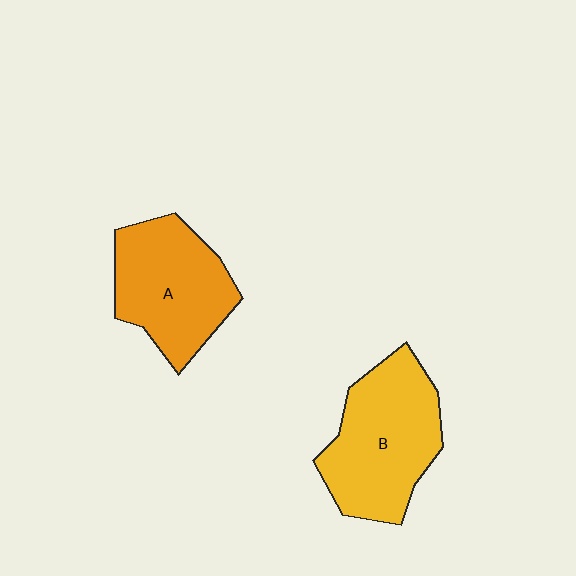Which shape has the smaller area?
Shape A (orange).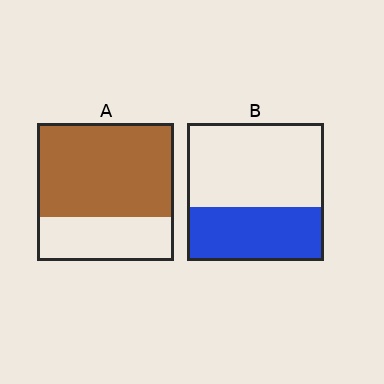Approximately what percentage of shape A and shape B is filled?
A is approximately 70% and B is approximately 40%.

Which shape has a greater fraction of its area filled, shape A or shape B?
Shape A.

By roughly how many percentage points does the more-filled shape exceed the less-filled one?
By roughly 30 percentage points (A over B).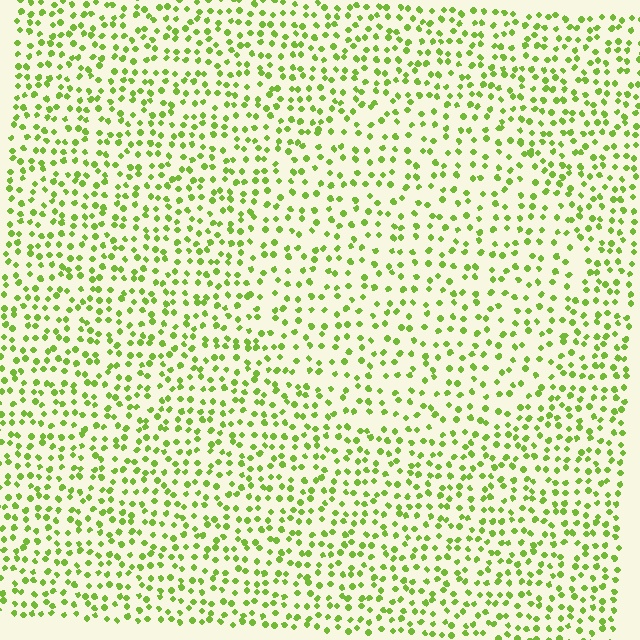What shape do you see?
I see a circle.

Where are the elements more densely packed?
The elements are more densely packed outside the circle boundary.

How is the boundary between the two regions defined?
The boundary is defined by a change in element density (approximately 1.4x ratio). All elements are the same color, size, and shape.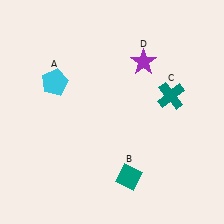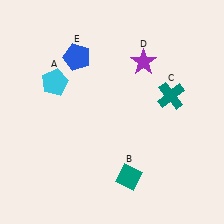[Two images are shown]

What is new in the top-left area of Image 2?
A blue pentagon (E) was added in the top-left area of Image 2.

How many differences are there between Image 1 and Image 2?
There is 1 difference between the two images.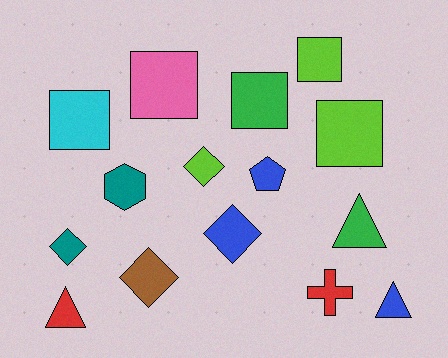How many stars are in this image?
There are no stars.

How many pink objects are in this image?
There is 1 pink object.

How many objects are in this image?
There are 15 objects.